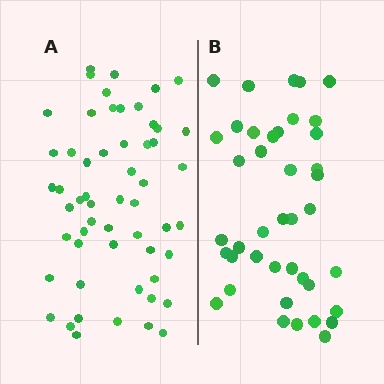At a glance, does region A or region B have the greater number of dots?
Region A (the left region) has more dots.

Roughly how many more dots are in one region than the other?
Region A has approximately 15 more dots than region B.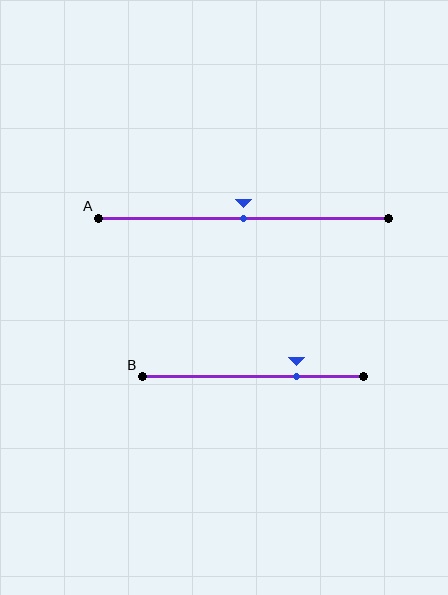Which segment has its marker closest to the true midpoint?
Segment A has its marker closest to the true midpoint.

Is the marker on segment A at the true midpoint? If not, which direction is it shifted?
Yes, the marker on segment A is at the true midpoint.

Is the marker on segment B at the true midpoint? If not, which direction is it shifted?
No, the marker on segment B is shifted to the right by about 19% of the segment length.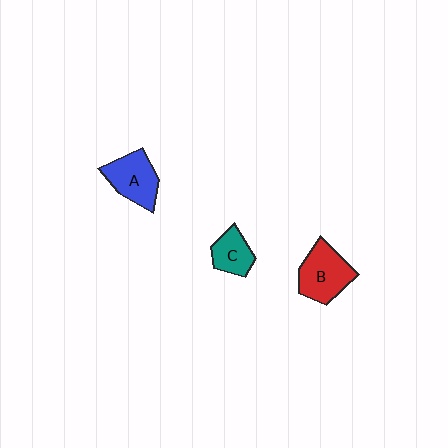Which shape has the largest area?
Shape B (red).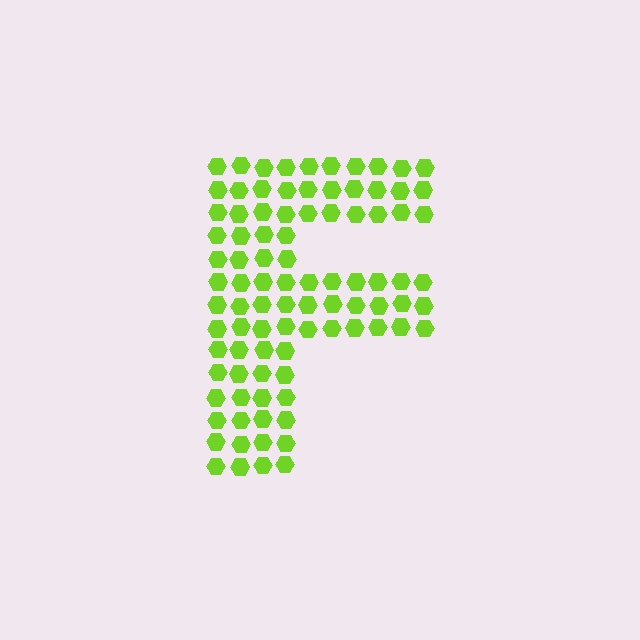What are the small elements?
The small elements are hexagons.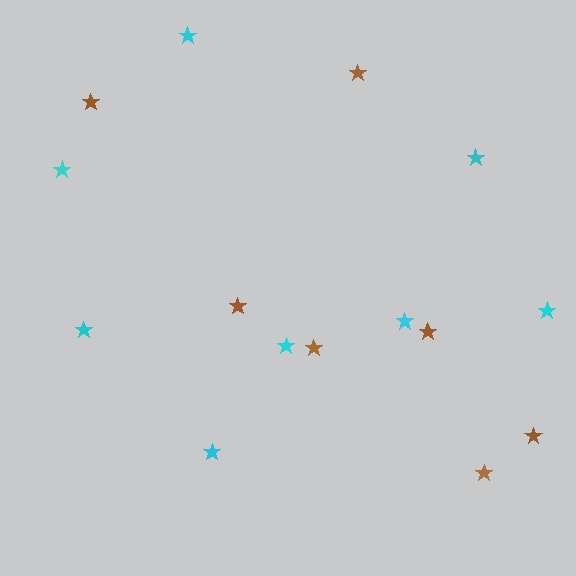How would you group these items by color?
There are 2 groups: one group of brown stars (7) and one group of cyan stars (8).